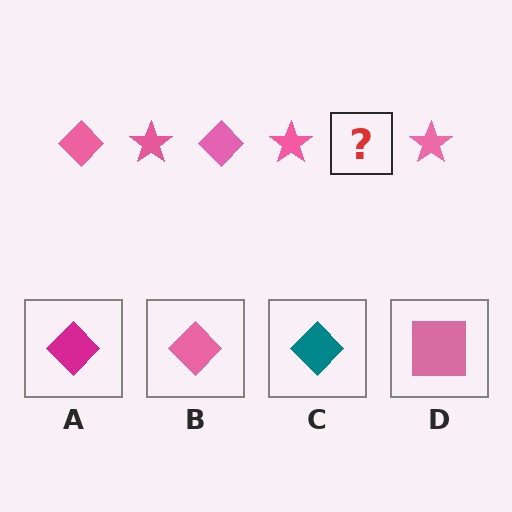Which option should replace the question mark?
Option B.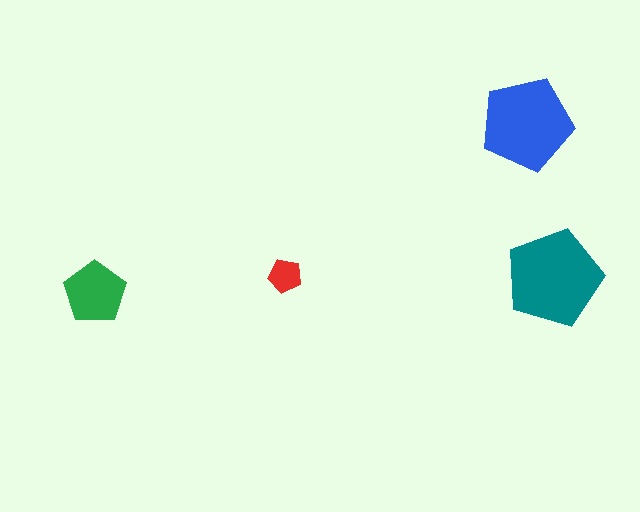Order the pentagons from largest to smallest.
the teal one, the blue one, the green one, the red one.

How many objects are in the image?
There are 4 objects in the image.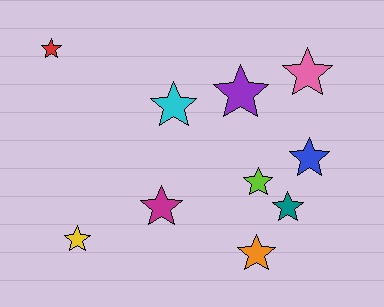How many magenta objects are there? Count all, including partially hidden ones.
There is 1 magenta object.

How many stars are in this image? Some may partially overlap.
There are 10 stars.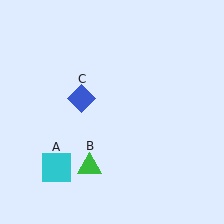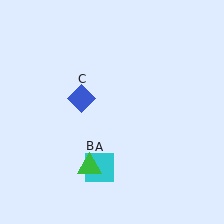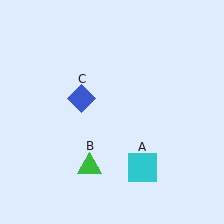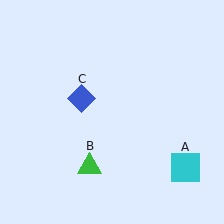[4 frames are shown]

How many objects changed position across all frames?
1 object changed position: cyan square (object A).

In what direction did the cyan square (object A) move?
The cyan square (object A) moved right.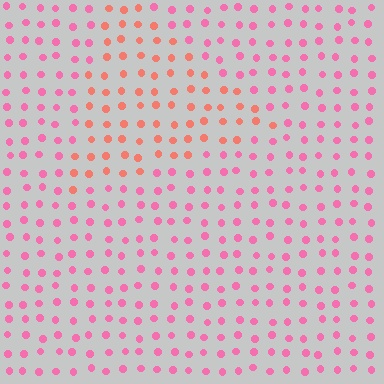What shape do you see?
I see a triangle.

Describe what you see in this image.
The image is filled with small pink elements in a uniform arrangement. A triangle-shaped region is visible where the elements are tinted to a slightly different hue, forming a subtle color boundary.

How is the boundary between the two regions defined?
The boundary is defined purely by a slight shift in hue (about 34 degrees). Spacing, size, and orientation are identical on both sides.